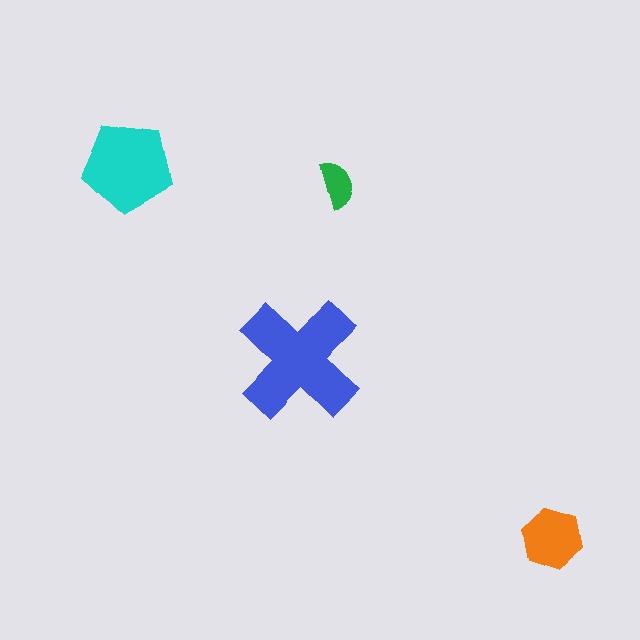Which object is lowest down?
The orange hexagon is bottommost.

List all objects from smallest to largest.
The green semicircle, the orange hexagon, the cyan pentagon, the blue cross.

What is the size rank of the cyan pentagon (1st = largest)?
2nd.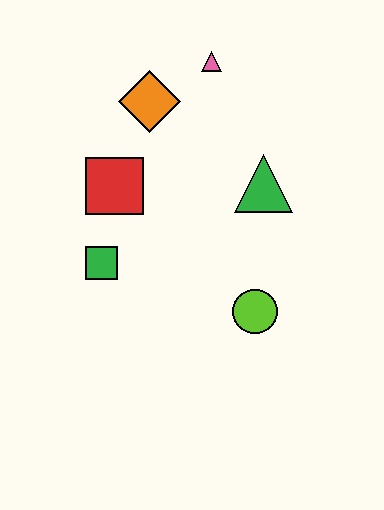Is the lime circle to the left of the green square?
No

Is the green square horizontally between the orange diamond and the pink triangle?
No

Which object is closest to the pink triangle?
The orange diamond is closest to the pink triangle.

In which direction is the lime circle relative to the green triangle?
The lime circle is below the green triangle.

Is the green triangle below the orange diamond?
Yes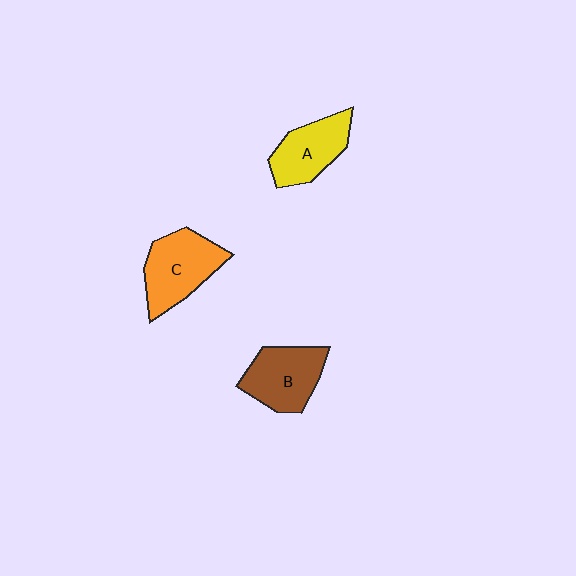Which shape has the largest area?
Shape C (orange).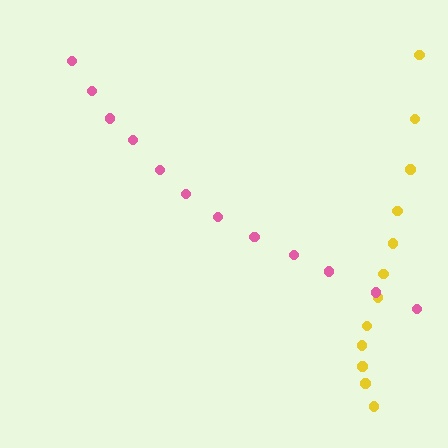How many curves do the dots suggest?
There are 2 distinct paths.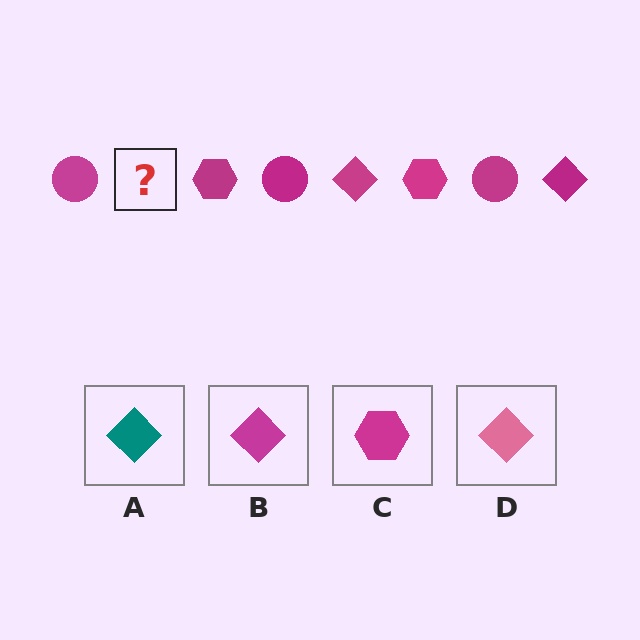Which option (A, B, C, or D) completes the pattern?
B.